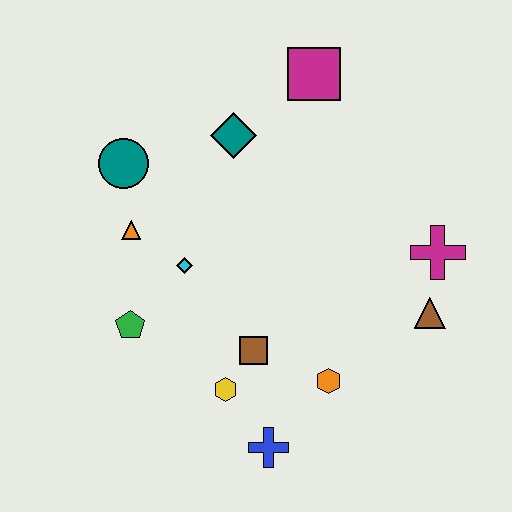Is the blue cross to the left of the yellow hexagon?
No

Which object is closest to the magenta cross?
The brown triangle is closest to the magenta cross.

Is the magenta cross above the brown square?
Yes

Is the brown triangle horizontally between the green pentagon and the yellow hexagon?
No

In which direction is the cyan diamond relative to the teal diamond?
The cyan diamond is below the teal diamond.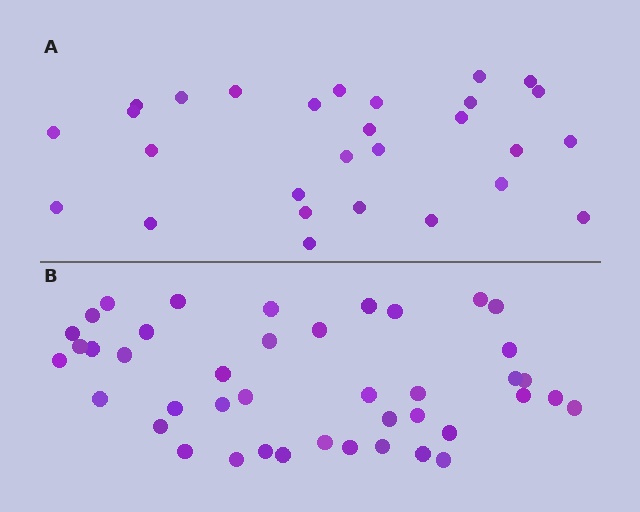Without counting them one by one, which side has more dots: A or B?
Region B (the bottom region) has more dots.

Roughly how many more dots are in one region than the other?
Region B has approximately 15 more dots than region A.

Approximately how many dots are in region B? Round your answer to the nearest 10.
About 40 dots. (The exact count is 42, which rounds to 40.)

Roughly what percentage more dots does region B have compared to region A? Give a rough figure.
About 50% more.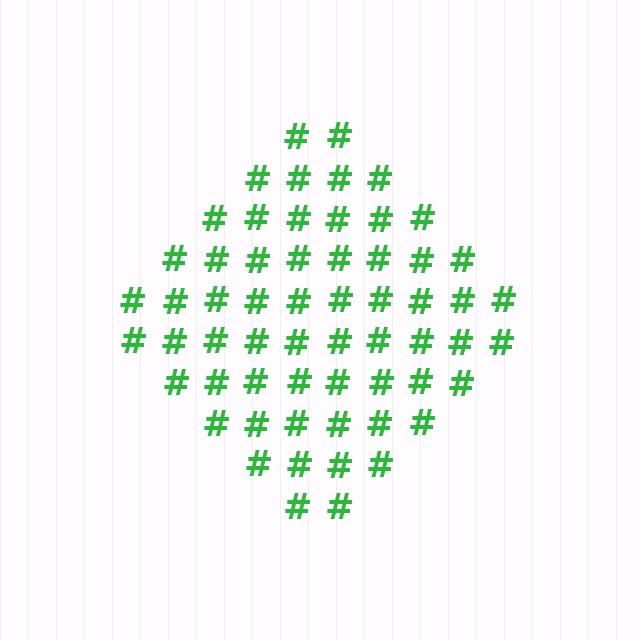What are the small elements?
The small elements are hash symbols.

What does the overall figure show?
The overall figure shows a diamond.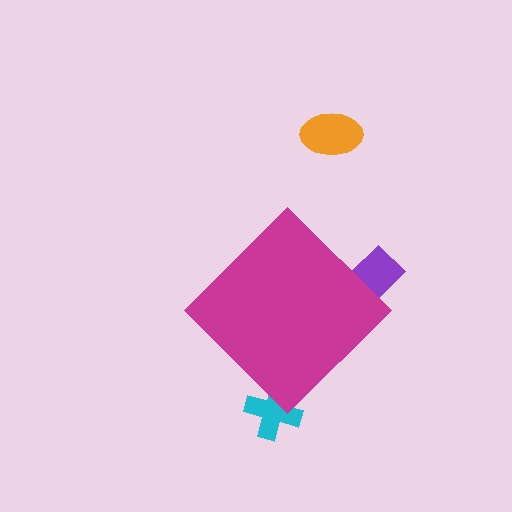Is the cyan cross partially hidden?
Yes, the cyan cross is partially hidden behind the magenta diamond.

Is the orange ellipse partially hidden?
No, the orange ellipse is fully visible.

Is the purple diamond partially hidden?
Yes, the purple diamond is partially hidden behind the magenta diamond.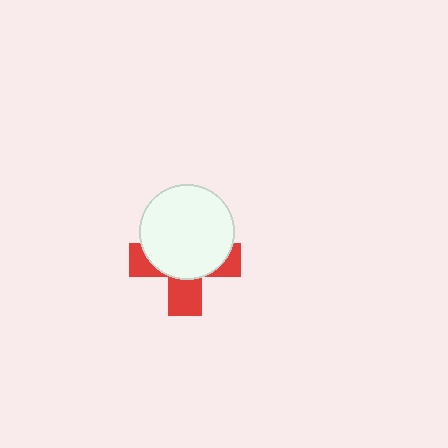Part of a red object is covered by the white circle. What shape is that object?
It is a cross.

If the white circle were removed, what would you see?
You would see the complete red cross.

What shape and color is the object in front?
The object in front is a white circle.